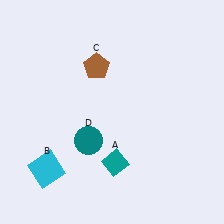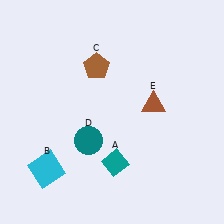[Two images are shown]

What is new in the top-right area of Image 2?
A brown triangle (E) was added in the top-right area of Image 2.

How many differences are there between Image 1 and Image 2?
There is 1 difference between the two images.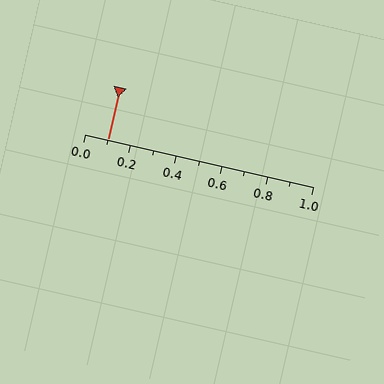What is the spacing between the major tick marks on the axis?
The major ticks are spaced 0.2 apart.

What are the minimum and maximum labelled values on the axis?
The axis runs from 0.0 to 1.0.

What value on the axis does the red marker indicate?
The marker indicates approximately 0.1.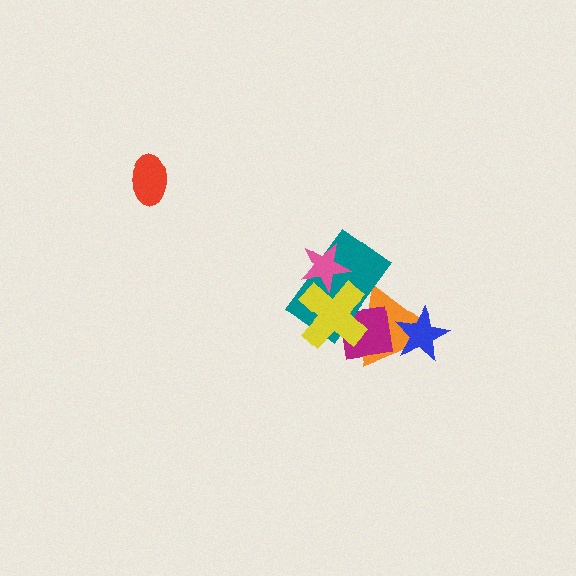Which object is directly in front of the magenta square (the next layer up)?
The teal rectangle is directly in front of the magenta square.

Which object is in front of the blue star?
The magenta square is in front of the blue star.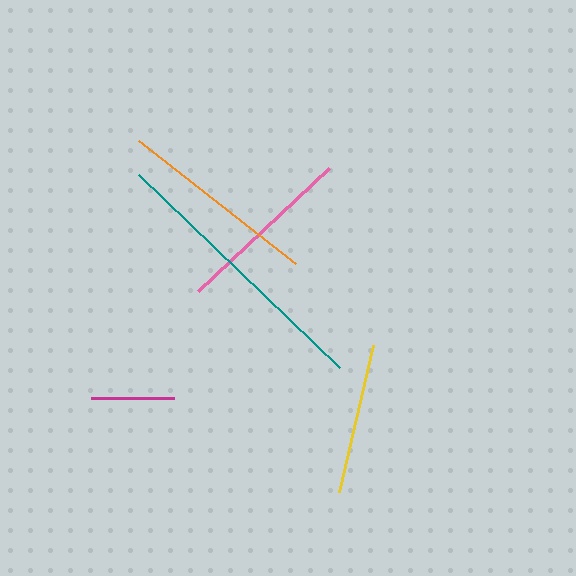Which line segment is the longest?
The teal line is the longest at approximately 279 pixels.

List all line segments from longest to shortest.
From longest to shortest: teal, orange, pink, yellow, magenta.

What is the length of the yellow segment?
The yellow segment is approximately 151 pixels long.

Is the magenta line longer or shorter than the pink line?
The pink line is longer than the magenta line.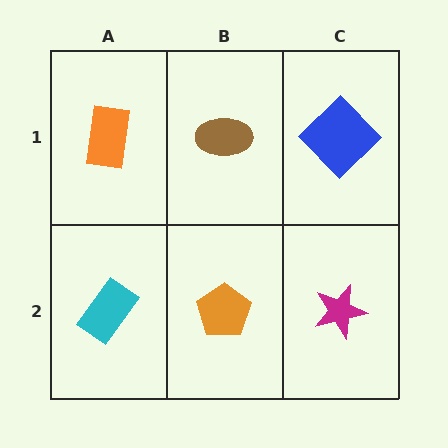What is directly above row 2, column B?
A brown ellipse.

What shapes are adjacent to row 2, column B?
A brown ellipse (row 1, column B), a cyan rectangle (row 2, column A), a magenta star (row 2, column C).